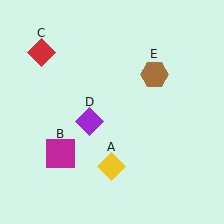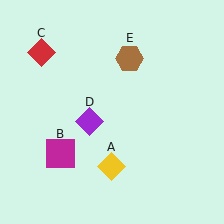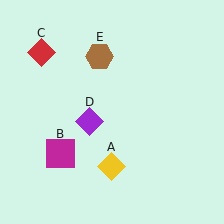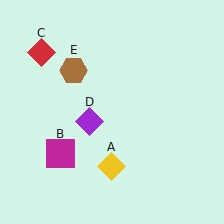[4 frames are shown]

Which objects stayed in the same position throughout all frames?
Yellow diamond (object A) and magenta square (object B) and red diamond (object C) and purple diamond (object D) remained stationary.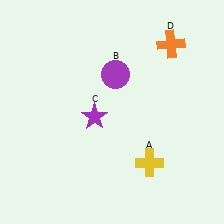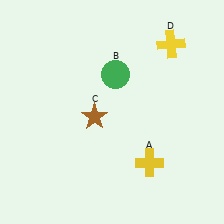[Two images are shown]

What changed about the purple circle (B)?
In Image 1, B is purple. In Image 2, it changed to green.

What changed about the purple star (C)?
In Image 1, C is purple. In Image 2, it changed to brown.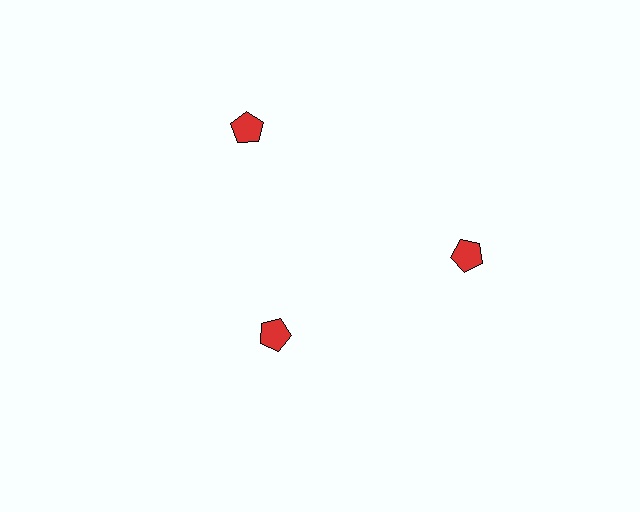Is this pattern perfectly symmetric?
No. The 3 red pentagons are arranged in a ring, but one element near the 7 o'clock position is pulled inward toward the center, breaking the 3-fold rotational symmetry.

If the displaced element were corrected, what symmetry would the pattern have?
It would have 3-fold rotational symmetry — the pattern would map onto itself every 120 degrees.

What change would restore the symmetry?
The symmetry would be restored by moving it outward, back onto the ring so that all 3 pentagons sit at equal angles and equal distance from the center.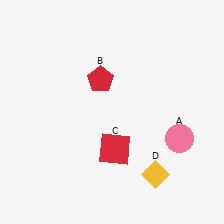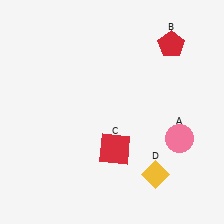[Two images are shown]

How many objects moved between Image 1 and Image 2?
1 object moved between the two images.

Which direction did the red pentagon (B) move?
The red pentagon (B) moved right.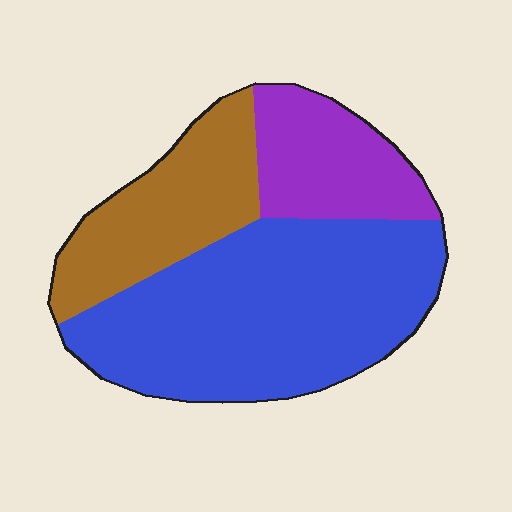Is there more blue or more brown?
Blue.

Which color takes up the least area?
Purple, at roughly 20%.